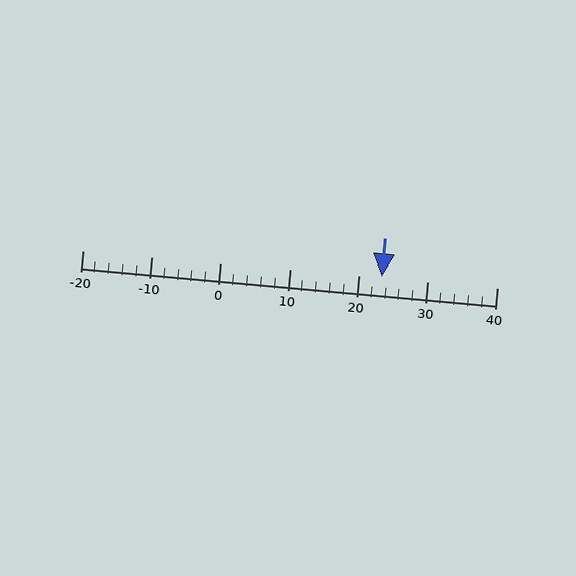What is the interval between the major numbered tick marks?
The major tick marks are spaced 10 units apart.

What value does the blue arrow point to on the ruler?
The blue arrow points to approximately 23.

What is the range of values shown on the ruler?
The ruler shows values from -20 to 40.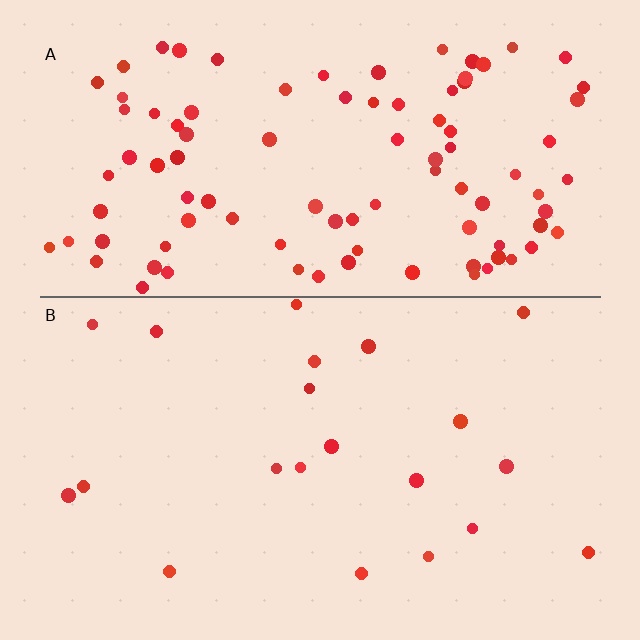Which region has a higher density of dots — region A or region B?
A (the top).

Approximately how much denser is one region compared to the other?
Approximately 4.7× — region A over region B.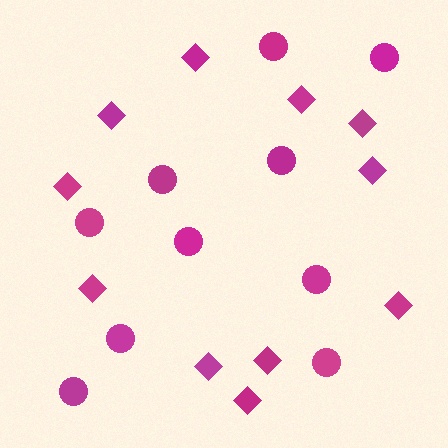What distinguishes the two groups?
There are 2 groups: one group of diamonds (11) and one group of circles (10).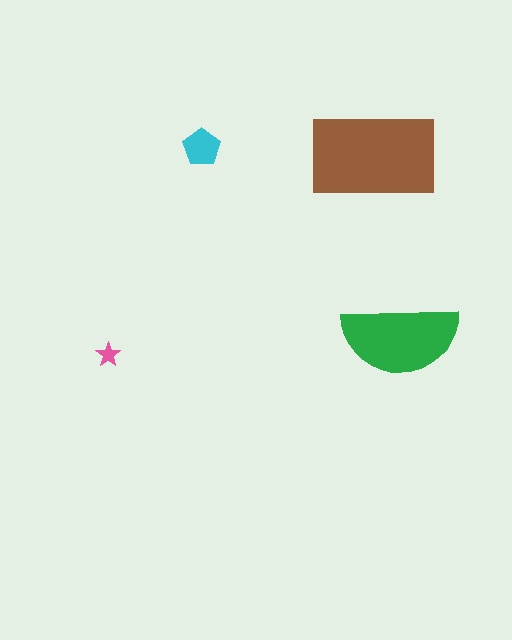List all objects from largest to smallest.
The brown rectangle, the green semicircle, the cyan pentagon, the pink star.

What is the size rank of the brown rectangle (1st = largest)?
1st.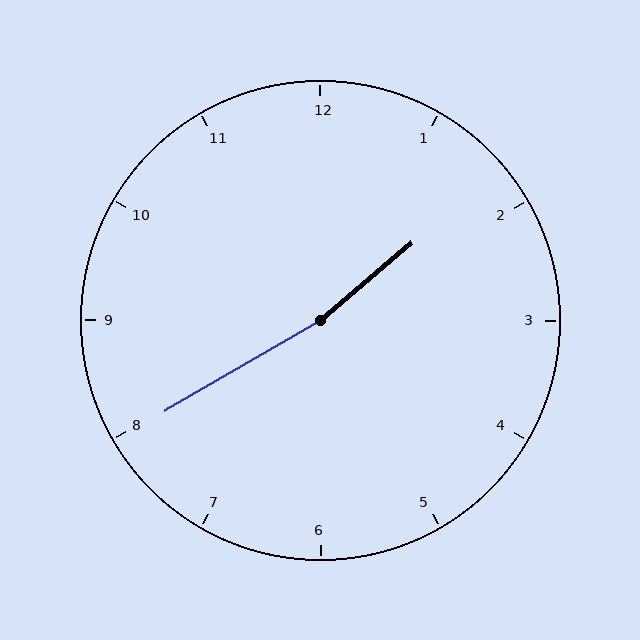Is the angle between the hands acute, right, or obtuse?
It is obtuse.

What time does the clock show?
1:40.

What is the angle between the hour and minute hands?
Approximately 170 degrees.